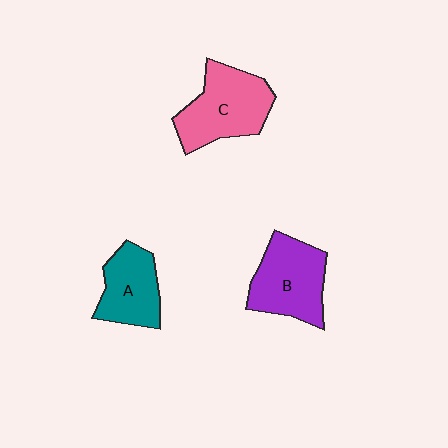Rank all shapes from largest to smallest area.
From largest to smallest: C (pink), B (purple), A (teal).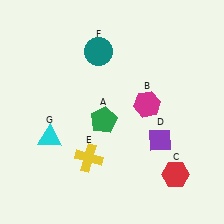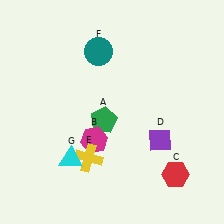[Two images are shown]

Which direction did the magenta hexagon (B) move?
The magenta hexagon (B) moved left.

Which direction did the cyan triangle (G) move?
The cyan triangle (G) moved down.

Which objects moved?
The objects that moved are: the magenta hexagon (B), the cyan triangle (G).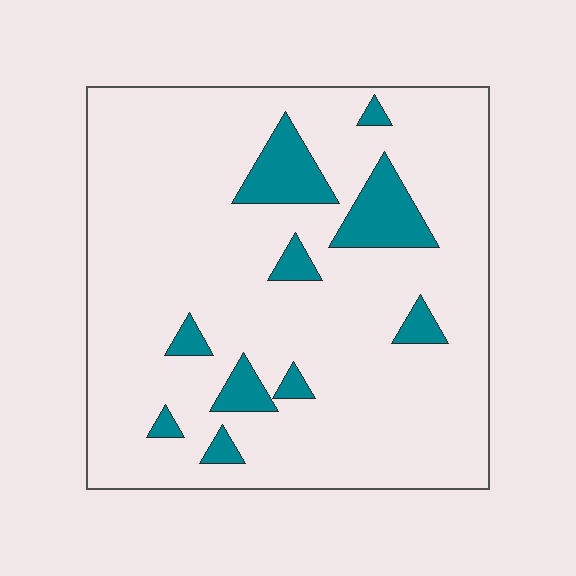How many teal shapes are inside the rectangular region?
10.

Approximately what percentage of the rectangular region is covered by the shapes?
Approximately 10%.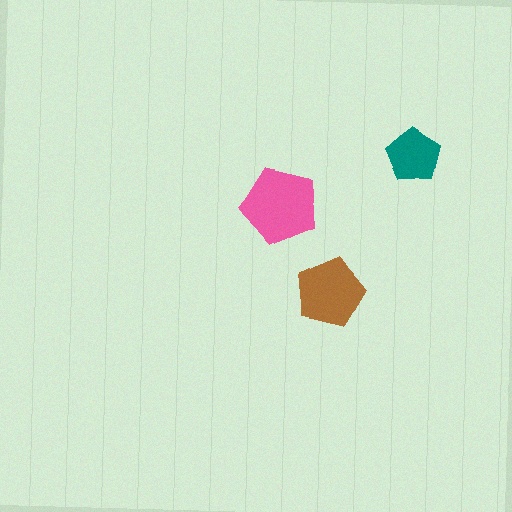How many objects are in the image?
There are 3 objects in the image.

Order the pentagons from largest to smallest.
the pink one, the brown one, the teal one.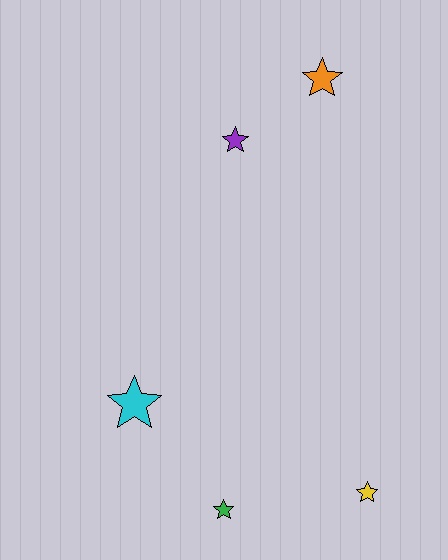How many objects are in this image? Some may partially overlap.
There are 5 objects.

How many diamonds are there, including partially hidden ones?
There are no diamonds.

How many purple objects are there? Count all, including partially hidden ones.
There is 1 purple object.